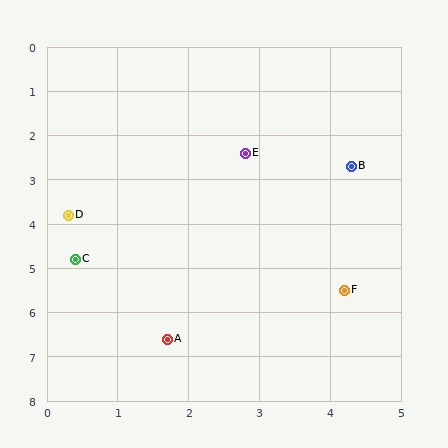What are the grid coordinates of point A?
Point A is at approximately (1.7, 6.6).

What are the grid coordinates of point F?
Point F is at approximately (4.2, 5.5).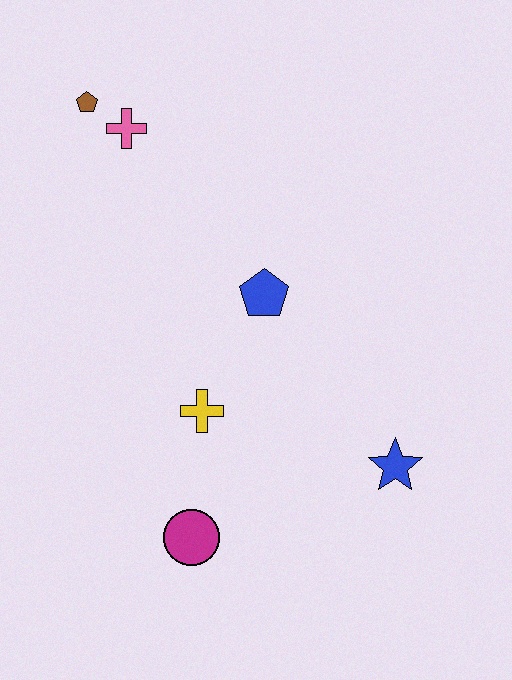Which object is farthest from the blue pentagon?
The brown pentagon is farthest from the blue pentagon.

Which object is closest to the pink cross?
The brown pentagon is closest to the pink cross.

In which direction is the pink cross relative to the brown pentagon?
The pink cross is to the right of the brown pentagon.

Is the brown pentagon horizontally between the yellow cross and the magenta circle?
No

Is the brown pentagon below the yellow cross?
No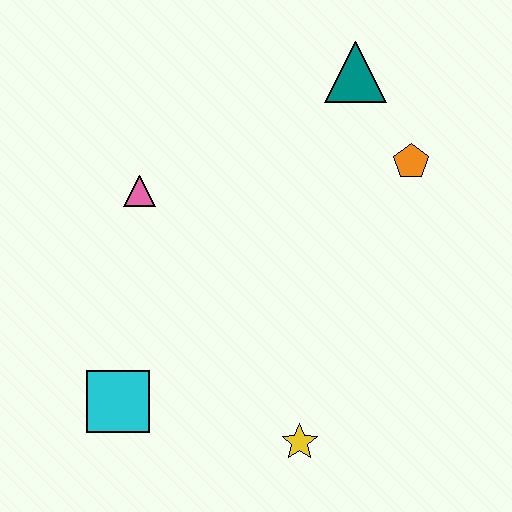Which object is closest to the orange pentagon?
The teal triangle is closest to the orange pentagon.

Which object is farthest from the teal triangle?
The cyan square is farthest from the teal triangle.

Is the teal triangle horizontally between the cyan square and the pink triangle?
No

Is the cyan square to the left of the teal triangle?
Yes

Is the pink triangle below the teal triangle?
Yes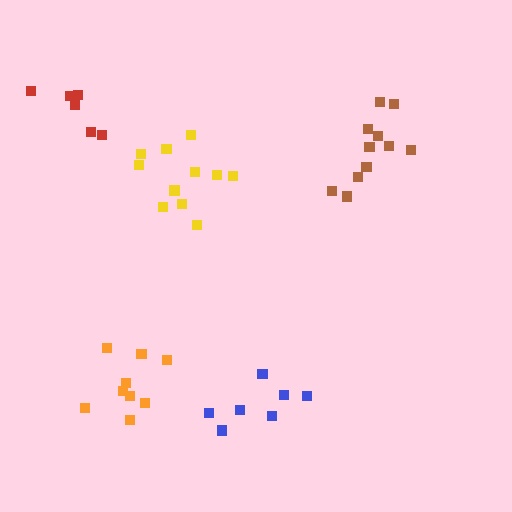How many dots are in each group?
Group 1: 11 dots, Group 2: 7 dots, Group 3: 11 dots, Group 4: 9 dots, Group 5: 6 dots (44 total).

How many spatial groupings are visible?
There are 5 spatial groupings.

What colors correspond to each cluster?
The clusters are colored: yellow, blue, brown, orange, red.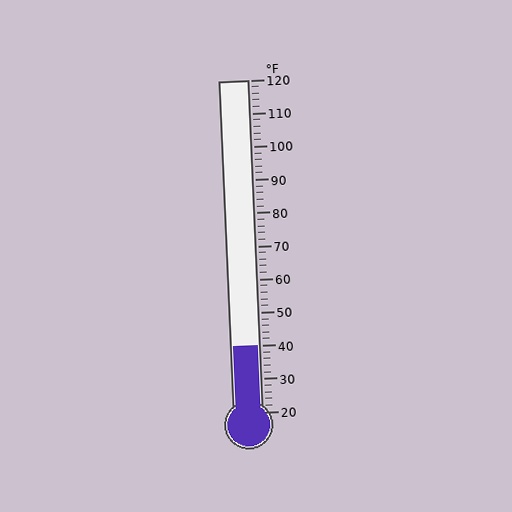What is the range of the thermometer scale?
The thermometer scale ranges from 20°F to 120°F.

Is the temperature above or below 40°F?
The temperature is at 40°F.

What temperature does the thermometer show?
The thermometer shows approximately 40°F.